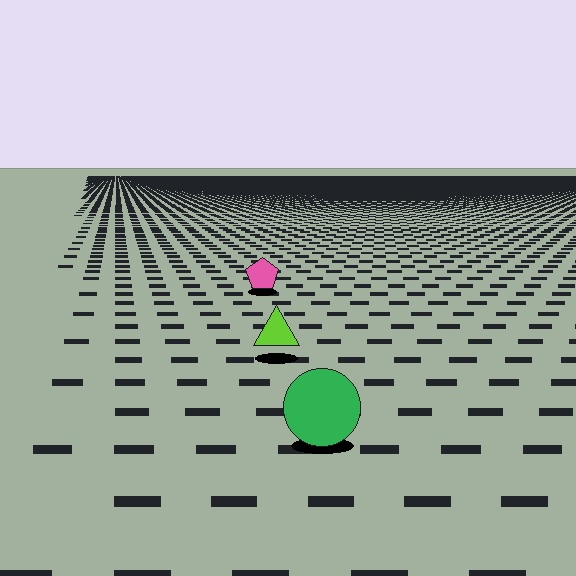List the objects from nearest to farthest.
From nearest to farthest: the green circle, the lime triangle, the pink pentagon.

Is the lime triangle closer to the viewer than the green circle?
No. The green circle is closer — you can tell from the texture gradient: the ground texture is coarser near it.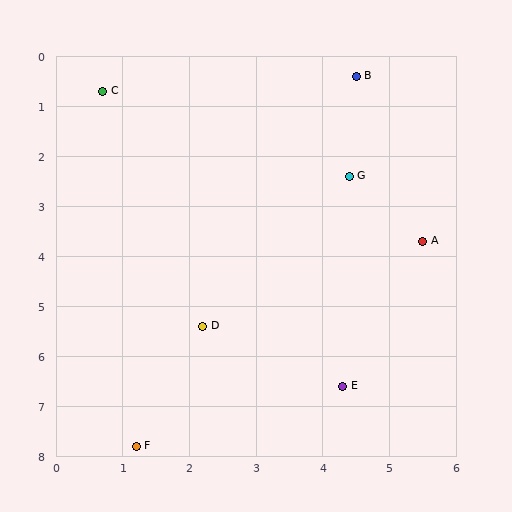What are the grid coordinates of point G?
Point G is at approximately (4.4, 2.4).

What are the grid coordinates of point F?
Point F is at approximately (1.2, 7.8).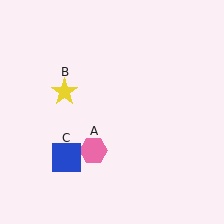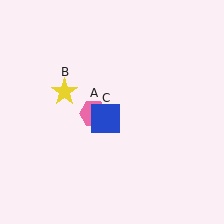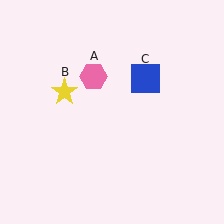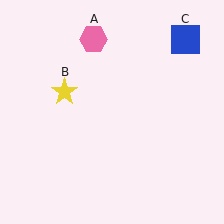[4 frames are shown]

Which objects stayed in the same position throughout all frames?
Yellow star (object B) remained stationary.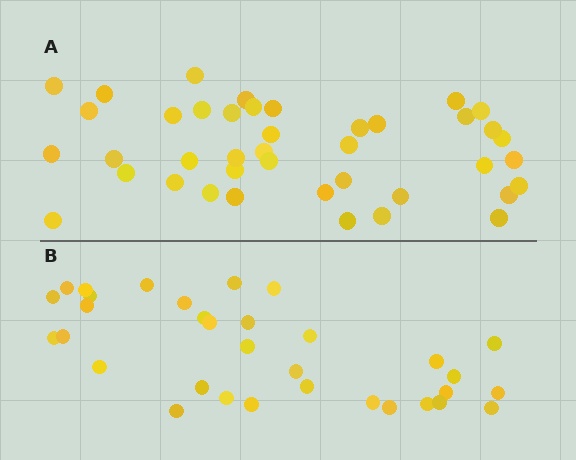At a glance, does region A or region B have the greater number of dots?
Region A (the top region) has more dots.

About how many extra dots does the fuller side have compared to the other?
Region A has roughly 8 or so more dots than region B.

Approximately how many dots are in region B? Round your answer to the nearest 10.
About 30 dots. (The exact count is 33, which rounds to 30.)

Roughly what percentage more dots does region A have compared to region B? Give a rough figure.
About 25% more.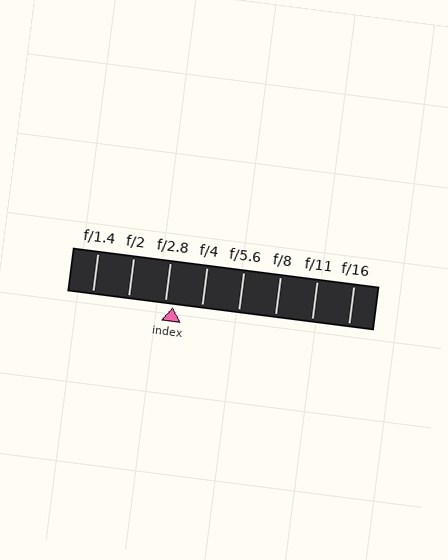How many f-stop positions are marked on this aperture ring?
There are 8 f-stop positions marked.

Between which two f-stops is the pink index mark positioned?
The index mark is between f/2.8 and f/4.